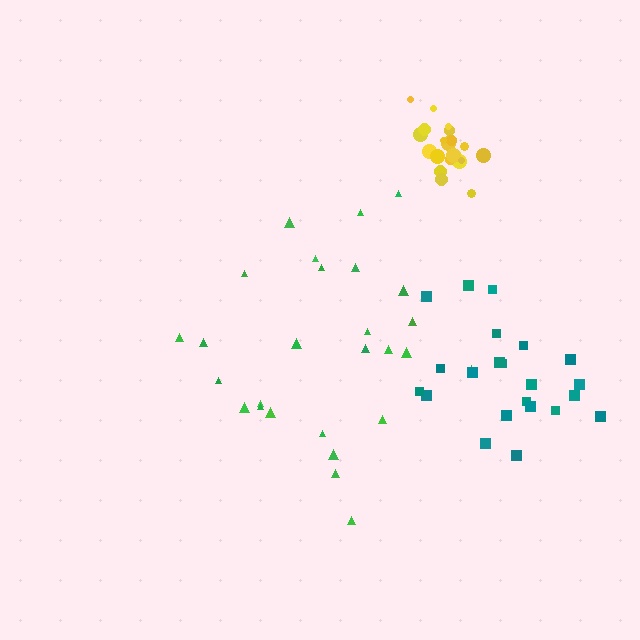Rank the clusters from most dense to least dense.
yellow, green, teal.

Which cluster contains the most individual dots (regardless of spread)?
Green (27).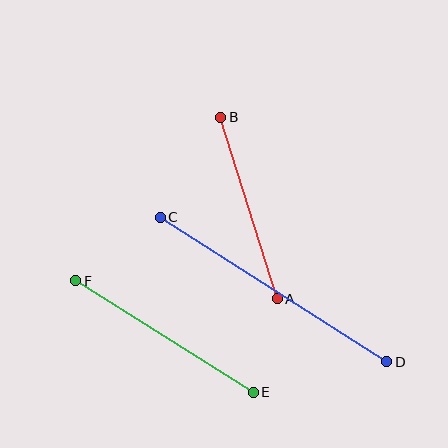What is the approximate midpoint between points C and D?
The midpoint is at approximately (273, 289) pixels.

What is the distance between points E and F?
The distance is approximately 210 pixels.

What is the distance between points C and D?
The distance is approximately 268 pixels.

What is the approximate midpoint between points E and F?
The midpoint is at approximately (165, 337) pixels.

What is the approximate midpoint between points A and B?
The midpoint is at approximately (249, 208) pixels.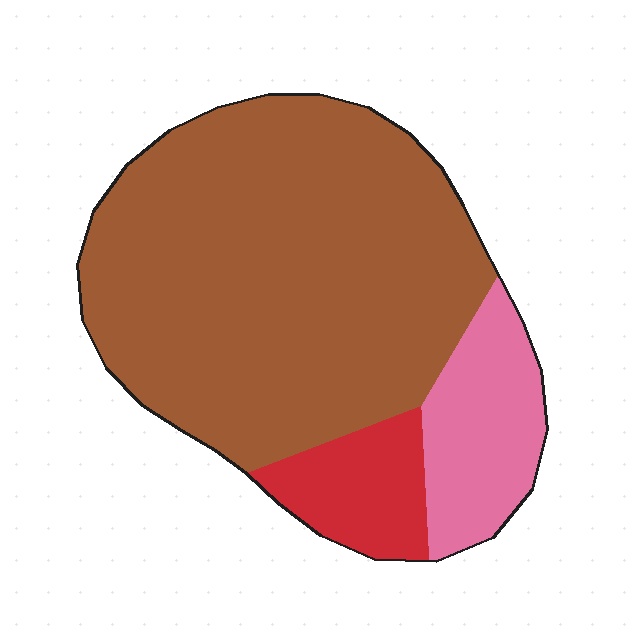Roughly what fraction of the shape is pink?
Pink covers 15% of the shape.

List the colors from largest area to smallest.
From largest to smallest: brown, pink, red.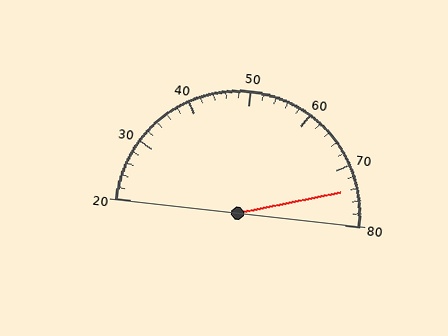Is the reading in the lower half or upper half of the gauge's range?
The reading is in the upper half of the range (20 to 80).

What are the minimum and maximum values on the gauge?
The gauge ranges from 20 to 80.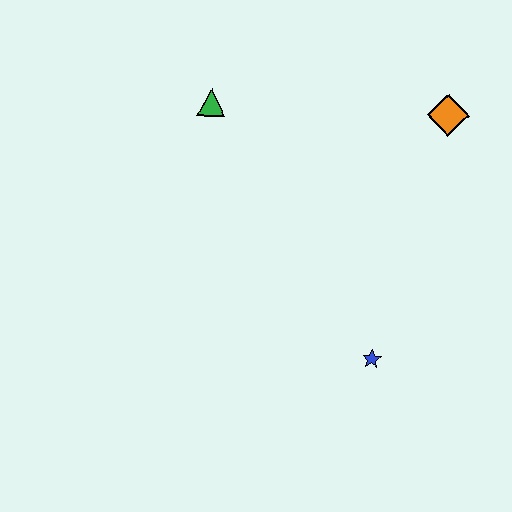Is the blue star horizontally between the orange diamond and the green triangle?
Yes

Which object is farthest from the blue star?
The green triangle is farthest from the blue star.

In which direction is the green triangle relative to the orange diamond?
The green triangle is to the left of the orange diamond.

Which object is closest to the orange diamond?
The green triangle is closest to the orange diamond.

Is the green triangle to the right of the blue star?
No